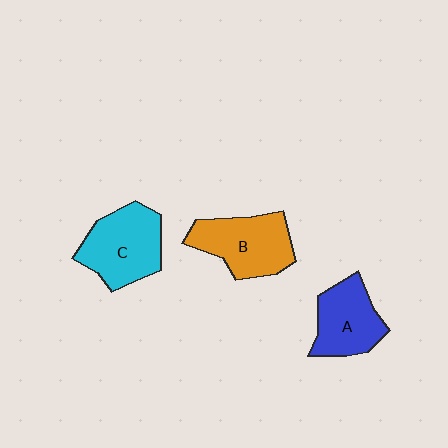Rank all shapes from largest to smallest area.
From largest to smallest: C (cyan), B (orange), A (blue).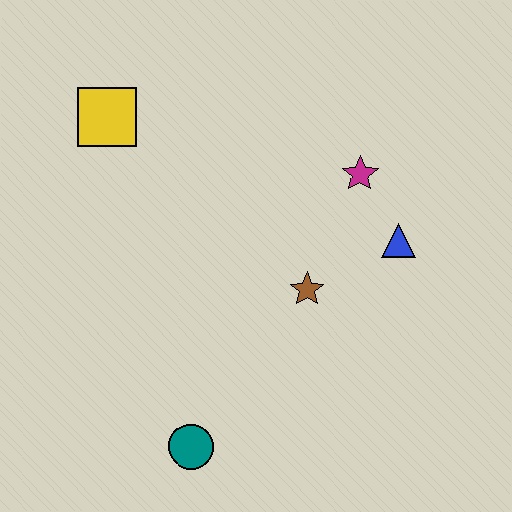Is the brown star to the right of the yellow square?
Yes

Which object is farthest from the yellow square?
The teal circle is farthest from the yellow square.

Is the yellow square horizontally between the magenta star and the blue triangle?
No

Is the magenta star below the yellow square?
Yes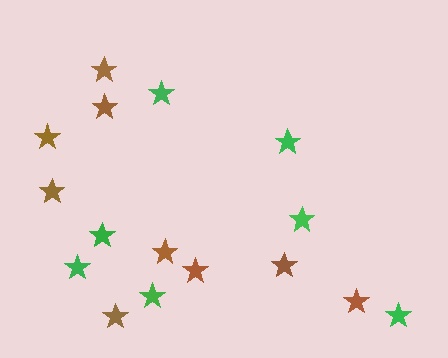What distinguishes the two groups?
There are 2 groups: one group of green stars (7) and one group of brown stars (9).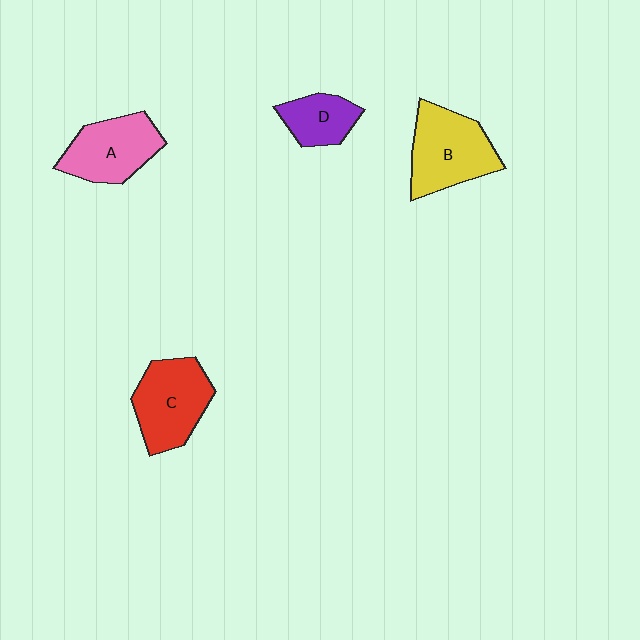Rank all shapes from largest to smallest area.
From largest to smallest: B (yellow), C (red), A (pink), D (purple).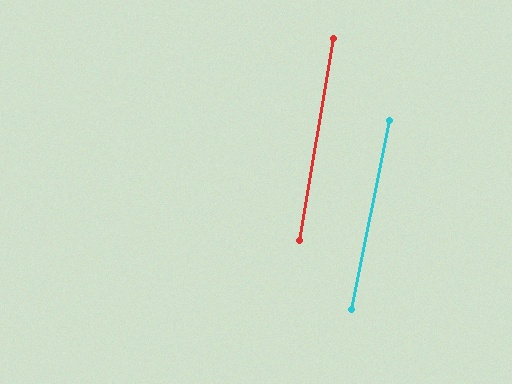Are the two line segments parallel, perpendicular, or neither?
Parallel — their directions differ by only 1.8°.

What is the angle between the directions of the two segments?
Approximately 2 degrees.